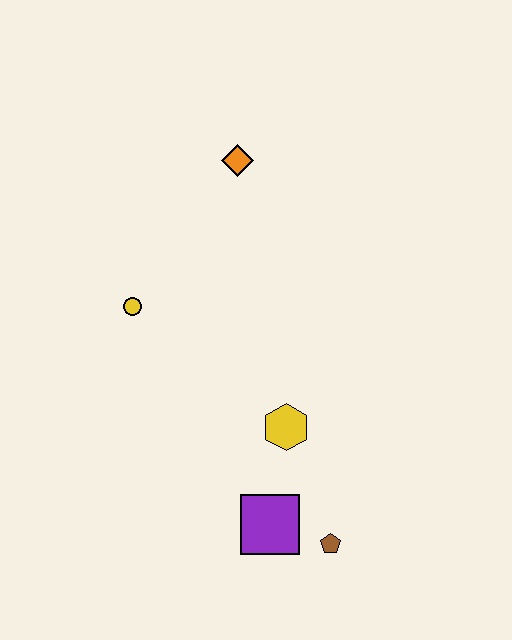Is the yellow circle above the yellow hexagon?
Yes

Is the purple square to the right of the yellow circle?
Yes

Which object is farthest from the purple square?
The orange diamond is farthest from the purple square.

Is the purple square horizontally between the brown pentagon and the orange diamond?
Yes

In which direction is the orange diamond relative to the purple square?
The orange diamond is above the purple square.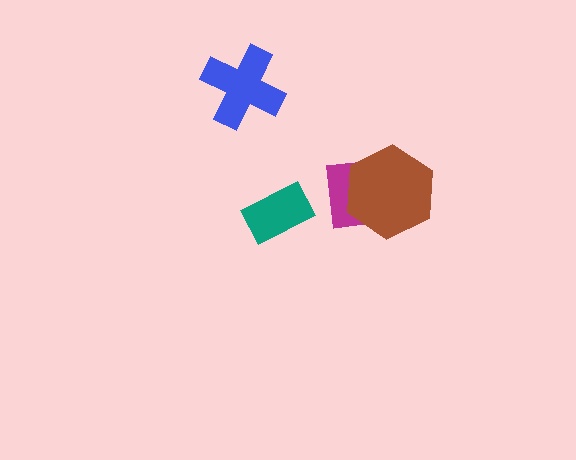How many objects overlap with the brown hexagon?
1 object overlaps with the brown hexagon.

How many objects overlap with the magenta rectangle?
1 object overlaps with the magenta rectangle.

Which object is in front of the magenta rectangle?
The brown hexagon is in front of the magenta rectangle.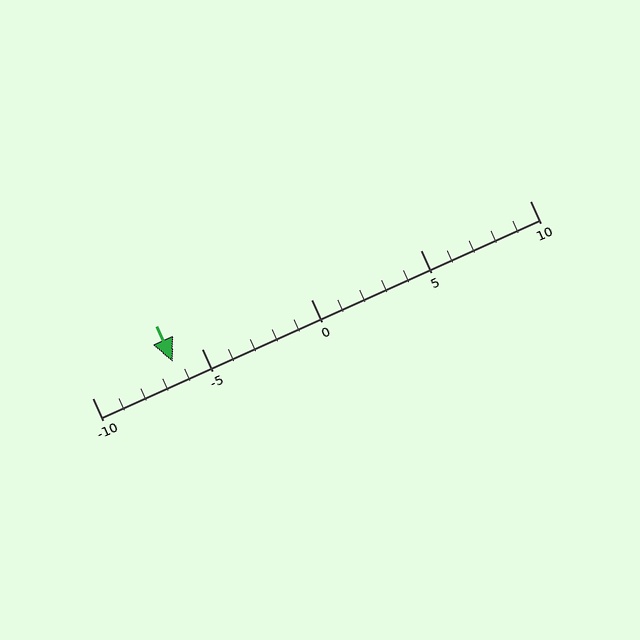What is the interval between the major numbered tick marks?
The major tick marks are spaced 5 units apart.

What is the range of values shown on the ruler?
The ruler shows values from -10 to 10.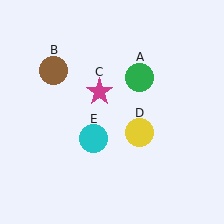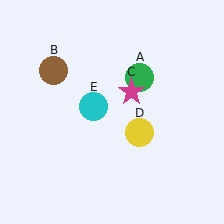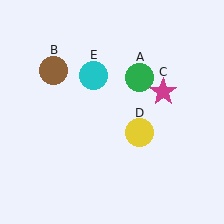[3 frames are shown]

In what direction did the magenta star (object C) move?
The magenta star (object C) moved right.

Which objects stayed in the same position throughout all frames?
Green circle (object A) and brown circle (object B) and yellow circle (object D) remained stationary.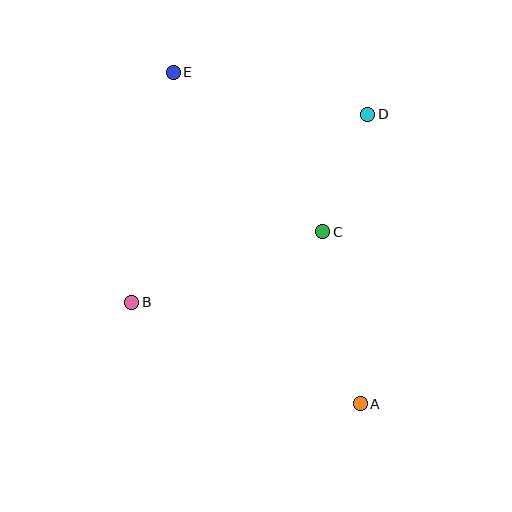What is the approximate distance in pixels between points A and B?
The distance between A and B is approximately 250 pixels.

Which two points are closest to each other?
Points C and D are closest to each other.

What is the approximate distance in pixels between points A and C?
The distance between A and C is approximately 176 pixels.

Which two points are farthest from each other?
Points A and E are farthest from each other.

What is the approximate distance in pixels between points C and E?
The distance between C and E is approximately 219 pixels.